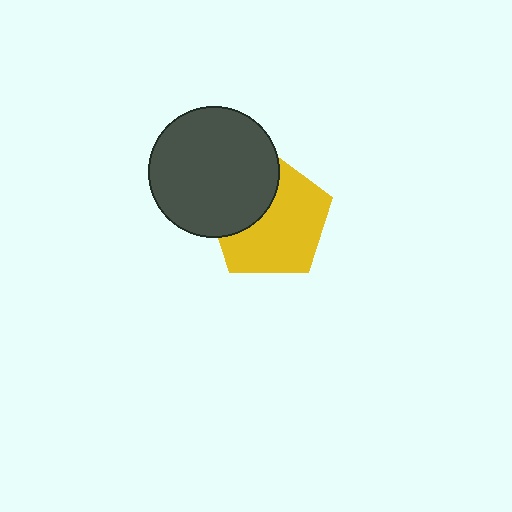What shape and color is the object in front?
The object in front is a dark gray circle.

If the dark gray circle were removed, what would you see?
You would see the complete yellow pentagon.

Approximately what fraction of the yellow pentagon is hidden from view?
Roughly 35% of the yellow pentagon is hidden behind the dark gray circle.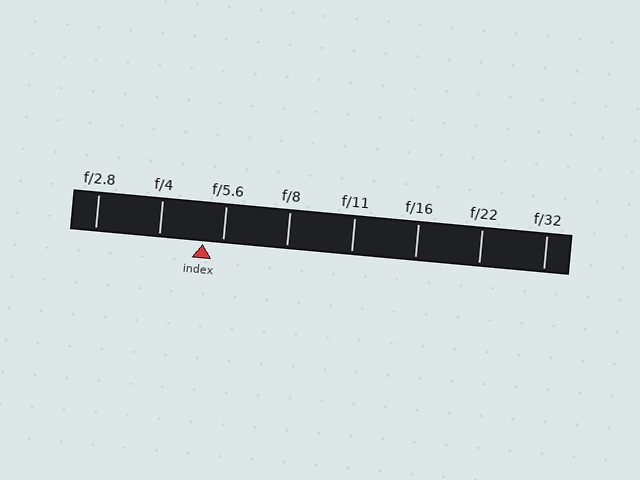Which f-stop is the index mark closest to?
The index mark is closest to f/5.6.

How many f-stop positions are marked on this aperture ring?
There are 8 f-stop positions marked.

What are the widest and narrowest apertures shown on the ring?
The widest aperture shown is f/2.8 and the narrowest is f/32.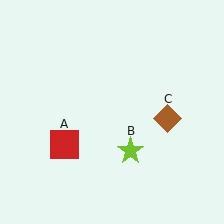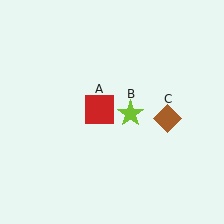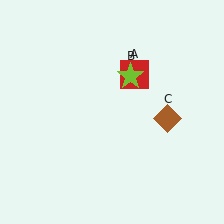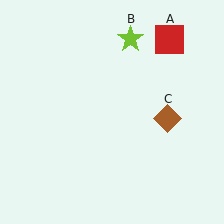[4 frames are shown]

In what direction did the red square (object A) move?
The red square (object A) moved up and to the right.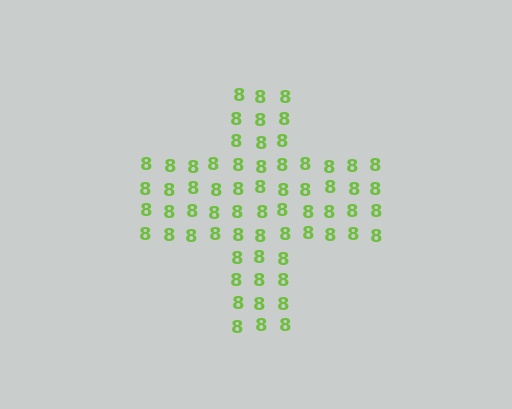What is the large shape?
The large shape is a cross.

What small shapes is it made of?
It is made of small digit 8's.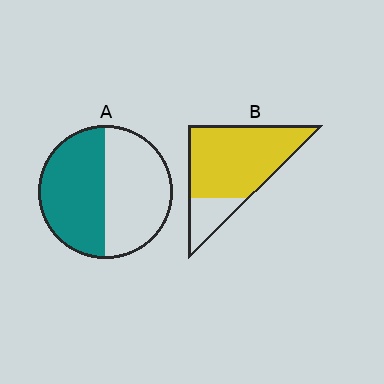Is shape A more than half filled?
Roughly half.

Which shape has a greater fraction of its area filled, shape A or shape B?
Shape B.